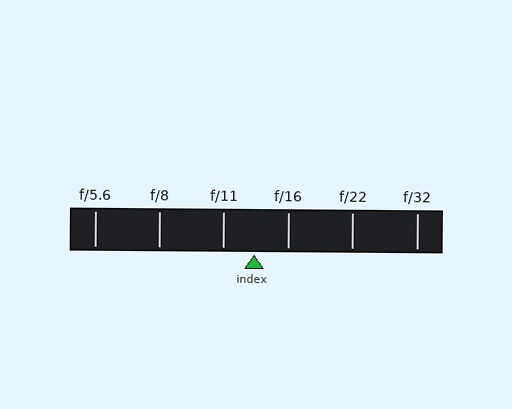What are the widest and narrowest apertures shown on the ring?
The widest aperture shown is f/5.6 and the narrowest is f/32.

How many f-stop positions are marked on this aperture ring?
There are 6 f-stop positions marked.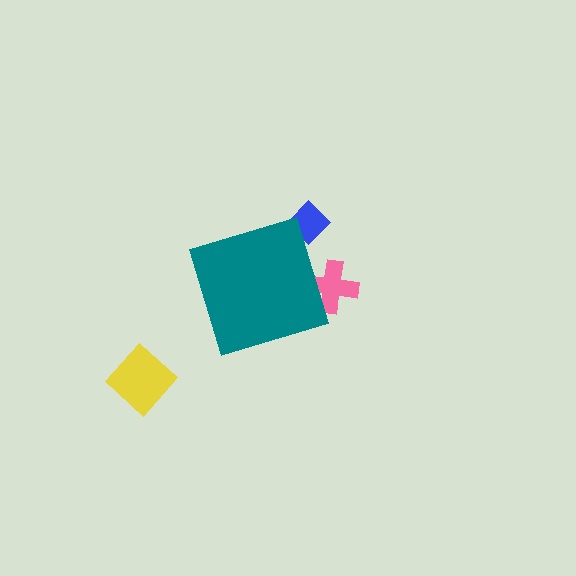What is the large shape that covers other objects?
A teal diamond.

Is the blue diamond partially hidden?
Yes, the blue diamond is partially hidden behind the teal diamond.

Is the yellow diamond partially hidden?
No, the yellow diamond is fully visible.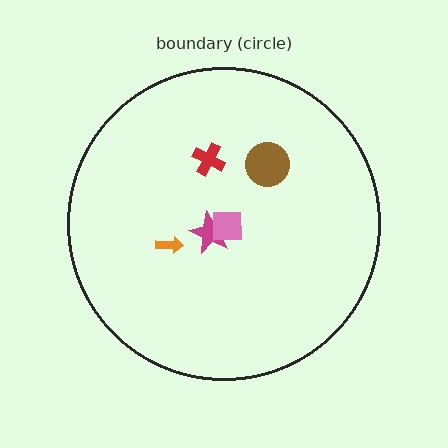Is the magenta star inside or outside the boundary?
Inside.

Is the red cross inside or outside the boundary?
Inside.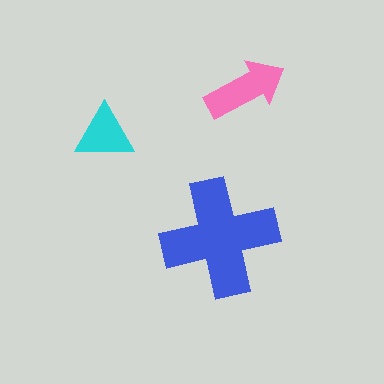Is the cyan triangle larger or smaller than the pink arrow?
Smaller.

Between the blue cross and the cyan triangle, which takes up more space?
The blue cross.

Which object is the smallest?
The cyan triangle.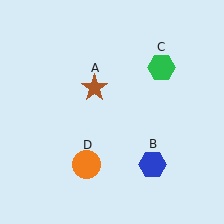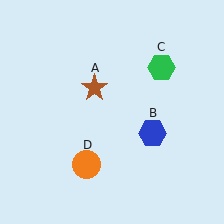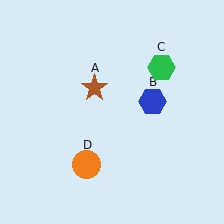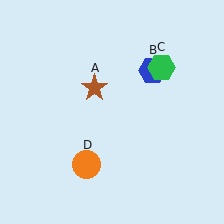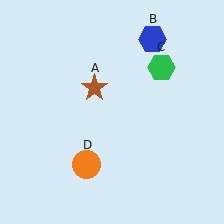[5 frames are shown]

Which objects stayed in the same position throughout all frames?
Brown star (object A) and green hexagon (object C) and orange circle (object D) remained stationary.